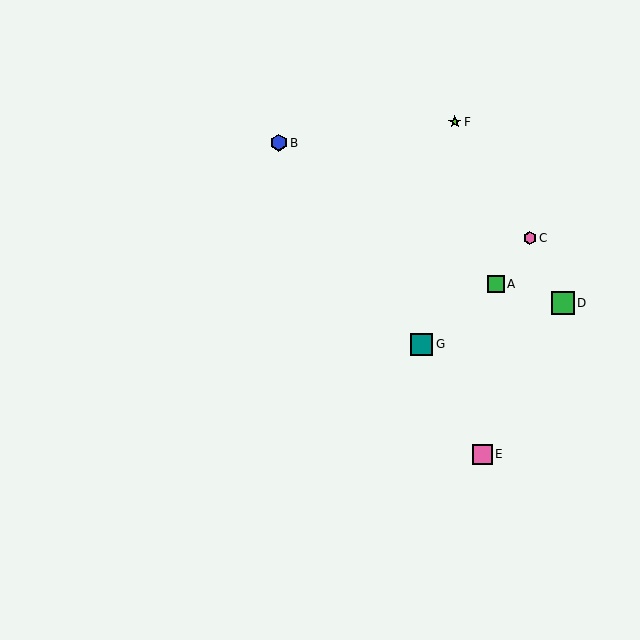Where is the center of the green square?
The center of the green square is at (496, 284).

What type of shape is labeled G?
Shape G is a teal square.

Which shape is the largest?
The teal square (labeled G) is the largest.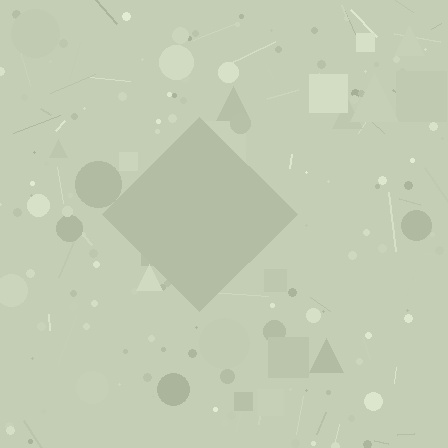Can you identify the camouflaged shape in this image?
The camouflaged shape is a diamond.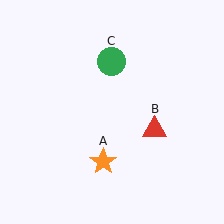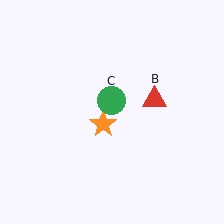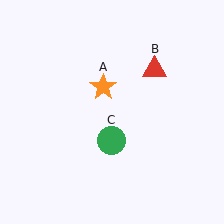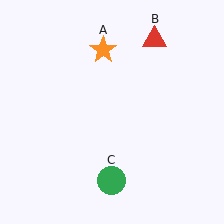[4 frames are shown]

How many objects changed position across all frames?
3 objects changed position: orange star (object A), red triangle (object B), green circle (object C).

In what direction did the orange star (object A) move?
The orange star (object A) moved up.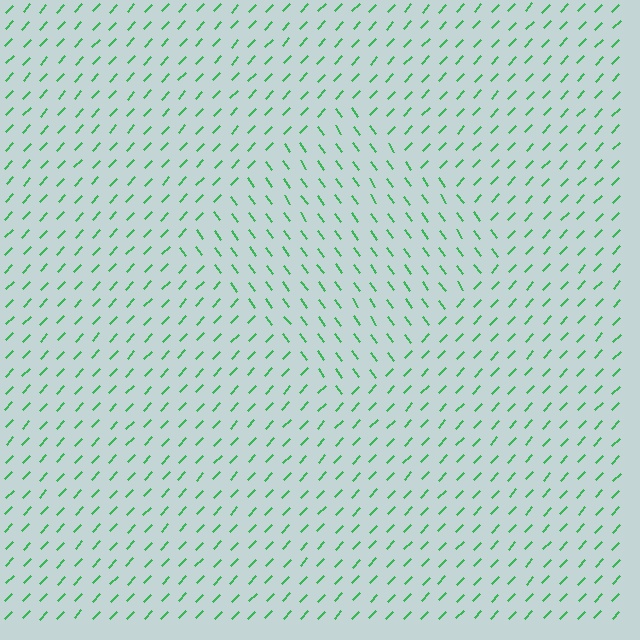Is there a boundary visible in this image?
Yes, there is a texture boundary formed by a change in line orientation.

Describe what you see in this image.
The image is filled with small green line segments. A diamond region in the image has lines oriented differently from the surrounding lines, creating a visible texture boundary.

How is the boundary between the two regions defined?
The boundary is defined purely by a change in line orientation (approximately 79 degrees difference). All lines are the same color and thickness.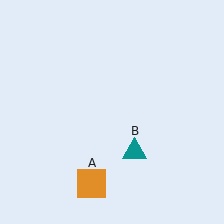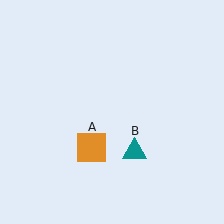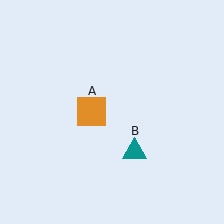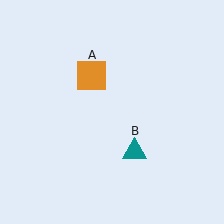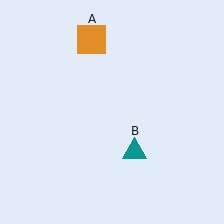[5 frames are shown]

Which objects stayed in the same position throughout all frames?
Teal triangle (object B) remained stationary.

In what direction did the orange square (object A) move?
The orange square (object A) moved up.